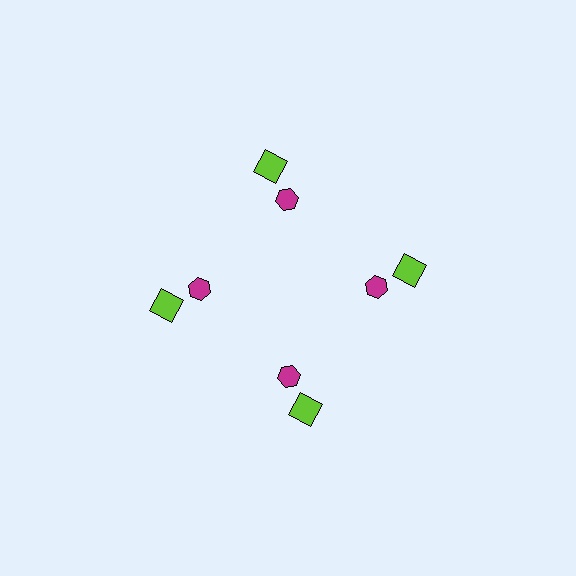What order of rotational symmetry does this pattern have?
This pattern has 4-fold rotational symmetry.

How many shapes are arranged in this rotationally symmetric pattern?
There are 8 shapes, arranged in 4 groups of 2.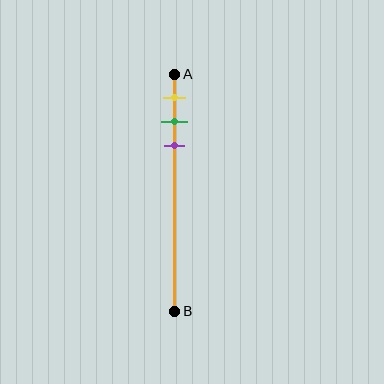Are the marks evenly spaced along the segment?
Yes, the marks are approximately evenly spaced.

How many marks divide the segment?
There are 3 marks dividing the segment.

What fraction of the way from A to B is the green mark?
The green mark is approximately 20% (0.2) of the way from A to B.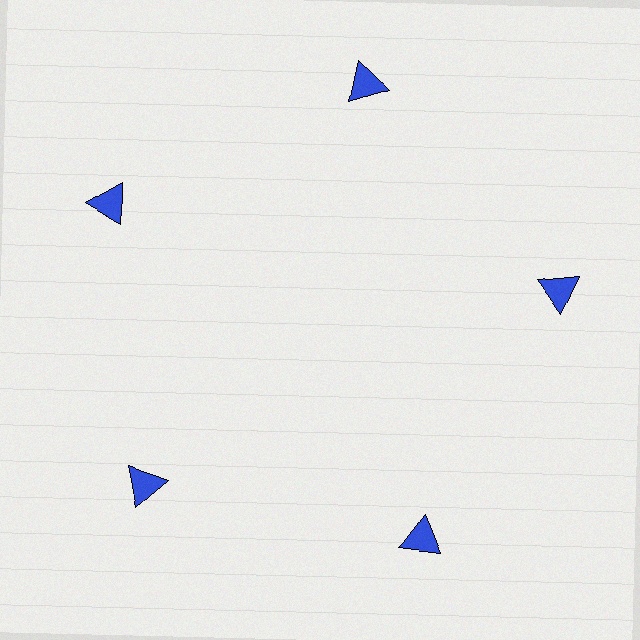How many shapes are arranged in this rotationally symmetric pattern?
There are 5 shapes, arranged in 5 groups of 1.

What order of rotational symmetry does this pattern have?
This pattern has 5-fold rotational symmetry.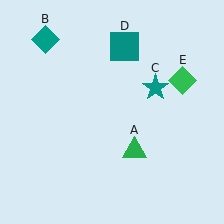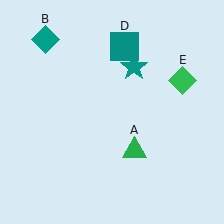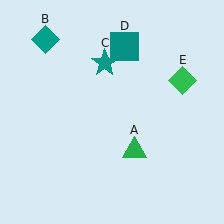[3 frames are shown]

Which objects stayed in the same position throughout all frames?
Green triangle (object A) and teal diamond (object B) and teal square (object D) and green diamond (object E) remained stationary.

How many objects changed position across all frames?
1 object changed position: teal star (object C).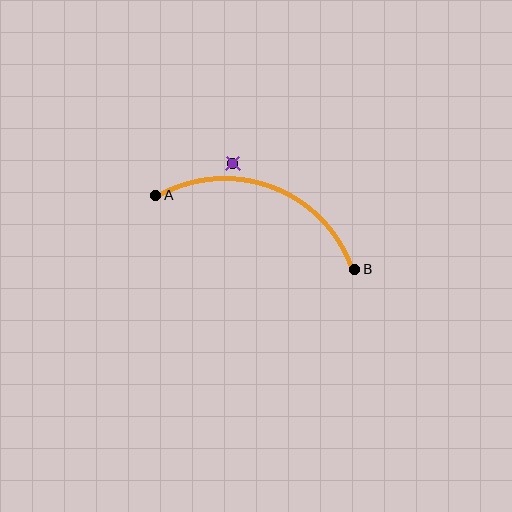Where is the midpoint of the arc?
The arc midpoint is the point on the curve farthest from the straight line joining A and B. It sits above that line.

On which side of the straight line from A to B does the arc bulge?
The arc bulges above the straight line connecting A and B.